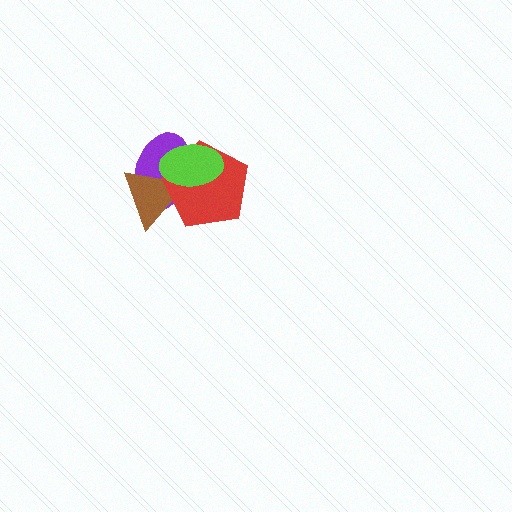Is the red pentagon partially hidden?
Yes, it is partially covered by another shape.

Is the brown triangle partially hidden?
Yes, it is partially covered by another shape.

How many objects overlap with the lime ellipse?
3 objects overlap with the lime ellipse.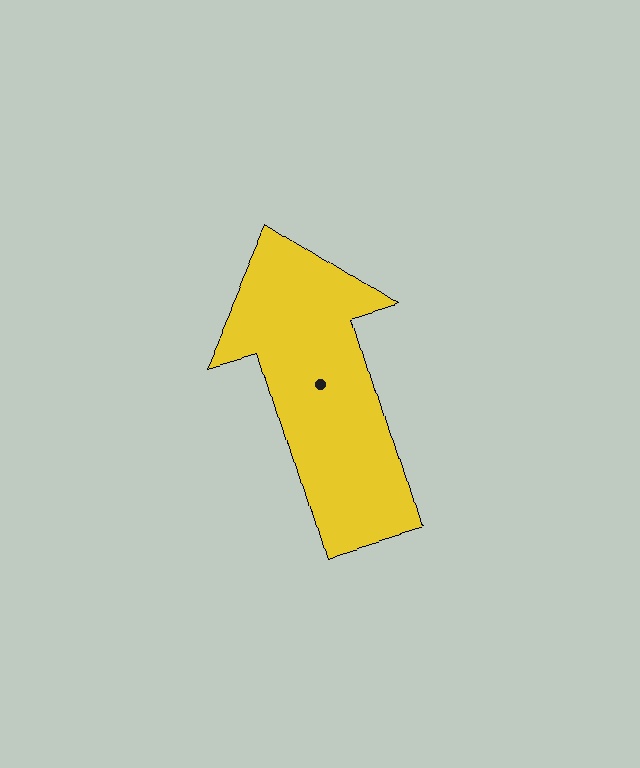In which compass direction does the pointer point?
North.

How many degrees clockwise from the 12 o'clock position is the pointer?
Approximately 343 degrees.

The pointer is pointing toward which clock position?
Roughly 11 o'clock.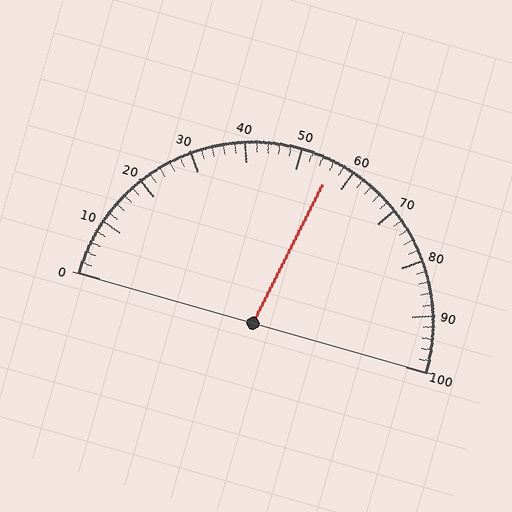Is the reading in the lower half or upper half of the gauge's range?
The reading is in the upper half of the range (0 to 100).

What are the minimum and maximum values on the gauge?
The gauge ranges from 0 to 100.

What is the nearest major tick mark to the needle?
The nearest major tick mark is 60.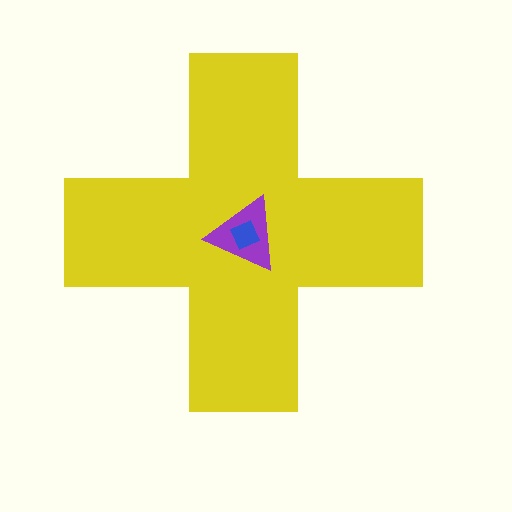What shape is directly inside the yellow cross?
The purple triangle.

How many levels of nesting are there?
3.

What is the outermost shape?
The yellow cross.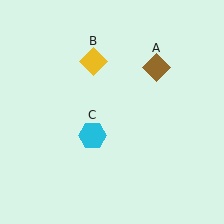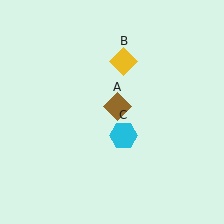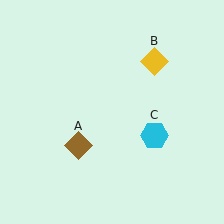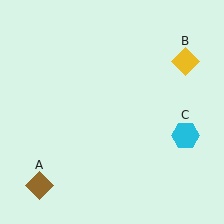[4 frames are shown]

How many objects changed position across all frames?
3 objects changed position: brown diamond (object A), yellow diamond (object B), cyan hexagon (object C).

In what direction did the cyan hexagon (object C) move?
The cyan hexagon (object C) moved right.